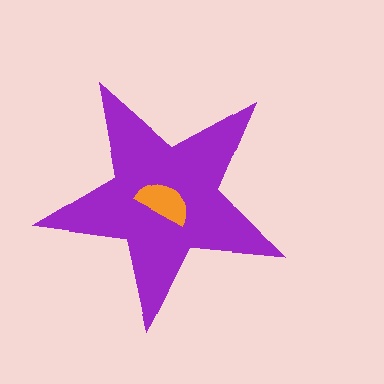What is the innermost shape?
The orange semicircle.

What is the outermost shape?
The purple star.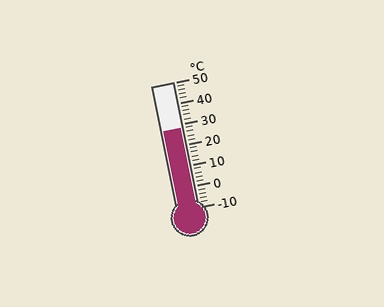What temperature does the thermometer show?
The thermometer shows approximately 28°C.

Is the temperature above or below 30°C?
The temperature is below 30°C.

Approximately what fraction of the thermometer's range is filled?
The thermometer is filled to approximately 65% of its range.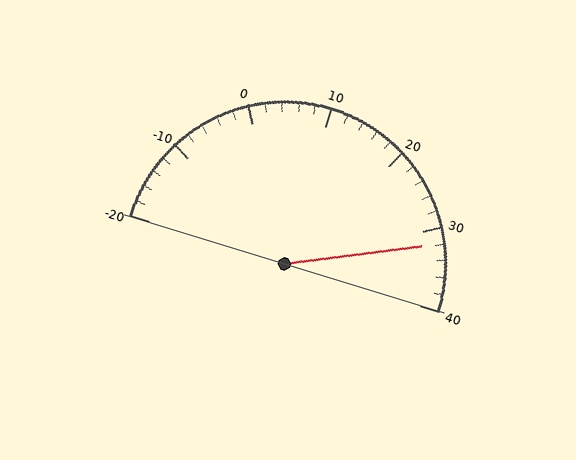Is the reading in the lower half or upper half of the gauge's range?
The reading is in the upper half of the range (-20 to 40).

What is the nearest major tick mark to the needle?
The nearest major tick mark is 30.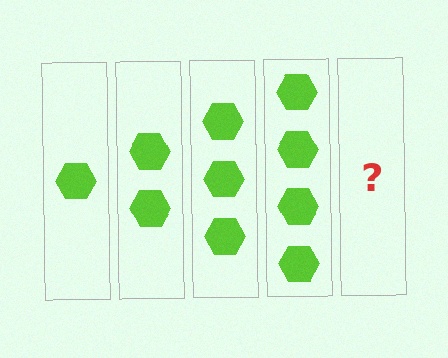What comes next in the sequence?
The next element should be 5 hexagons.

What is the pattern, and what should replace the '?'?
The pattern is that each step adds one more hexagon. The '?' should be 5 hexagons.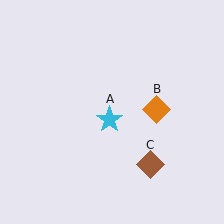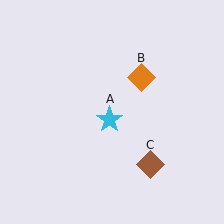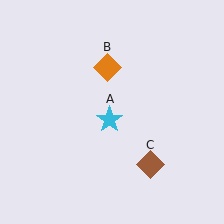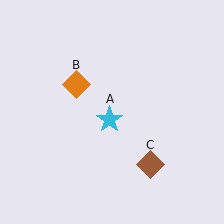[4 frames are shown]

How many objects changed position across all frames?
1 object changed position: orange diamond (object B).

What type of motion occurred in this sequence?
The orange diamond (object B) rotated counterclockwise around the center of the scene.